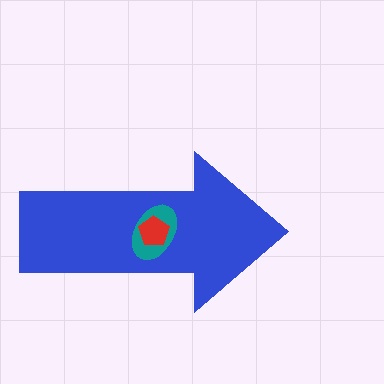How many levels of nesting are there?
3.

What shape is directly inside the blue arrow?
The teal ellipse.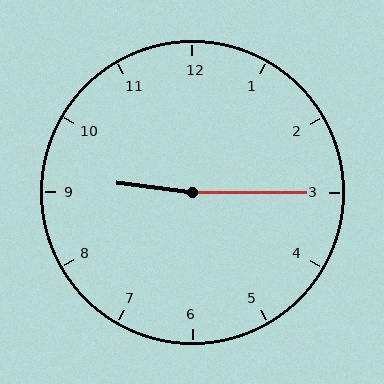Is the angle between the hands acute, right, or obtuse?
It is obtuse.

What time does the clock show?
9:15.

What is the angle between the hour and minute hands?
Approximately 172 degrees.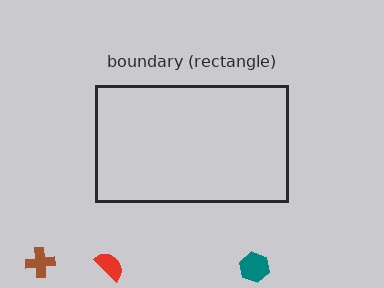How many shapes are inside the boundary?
0 inside, 3 outside.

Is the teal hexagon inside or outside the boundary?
Outside.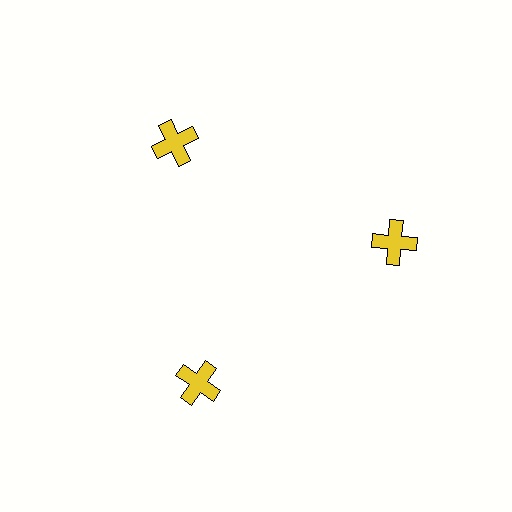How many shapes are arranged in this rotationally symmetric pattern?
There are 3 shapes, arranged in 3 groups of 1.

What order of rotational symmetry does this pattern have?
This pattern has 3-fold rotational symmetry.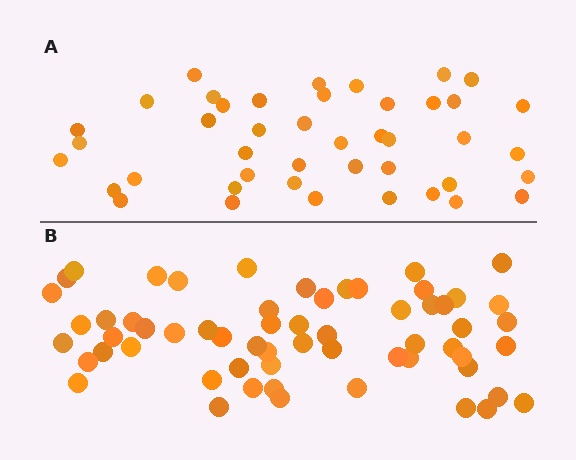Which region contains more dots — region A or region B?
Region B (the bottom region) has more dots.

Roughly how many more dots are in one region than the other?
Region B has approximately 15 more dots than region A.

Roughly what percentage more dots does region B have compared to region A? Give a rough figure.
About 40% more.